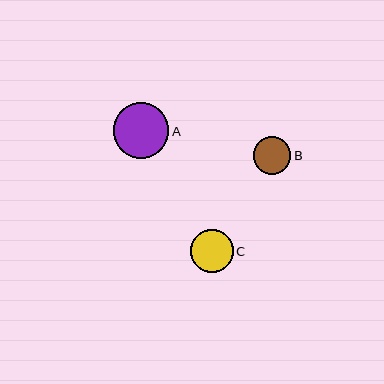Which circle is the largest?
Circle A is the largest with a size of approximately 55 pixels.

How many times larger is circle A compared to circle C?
Circle A is approximately 1.3 times the size of circle C.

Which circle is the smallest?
Circle B is the smallest with a size of approximately 37 pixels.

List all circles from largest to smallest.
From largest to smallest: A, C, B.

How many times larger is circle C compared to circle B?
Circle C is approximately 1.2 times the size of circle B.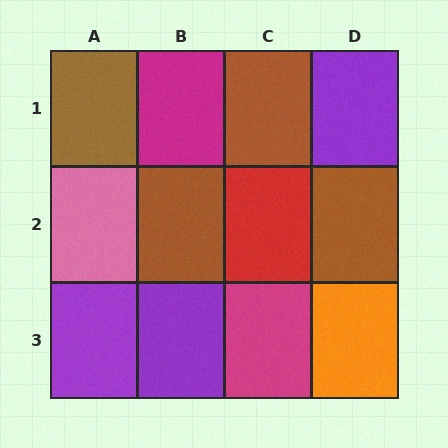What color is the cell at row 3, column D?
Orange.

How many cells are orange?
1 cell is orange.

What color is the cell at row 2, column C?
Red.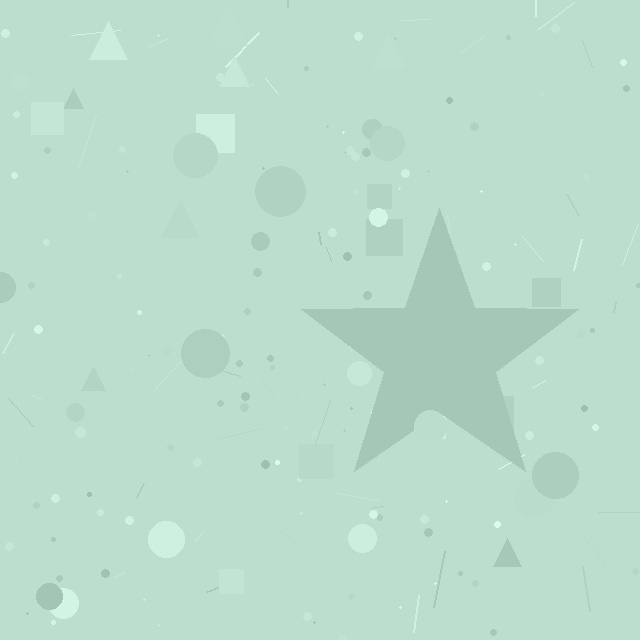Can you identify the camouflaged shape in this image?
The camouflaged shape is a star.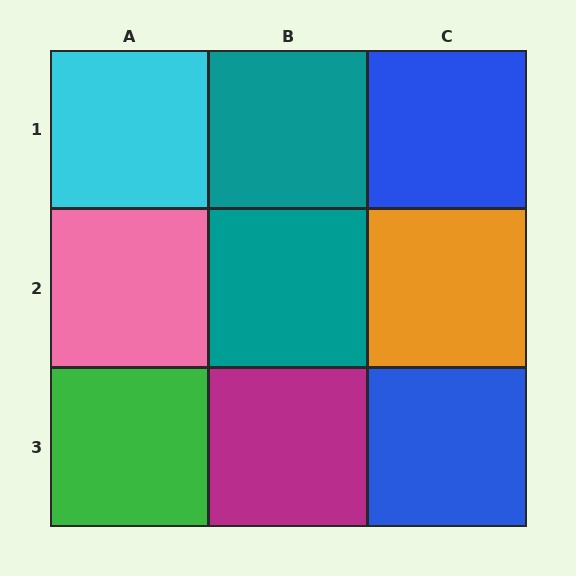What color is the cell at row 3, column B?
Magenta.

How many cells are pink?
1 cell is pink.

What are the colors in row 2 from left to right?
Pink, teal, orange.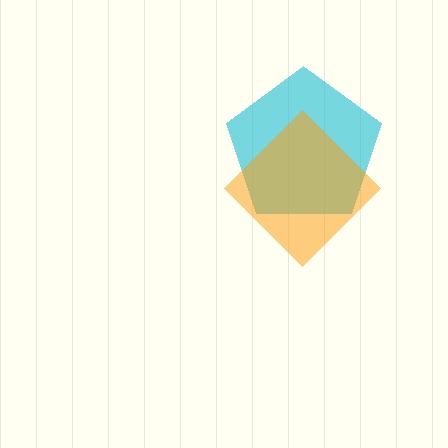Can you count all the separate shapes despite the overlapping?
Yes, there are 2 separate shapes.